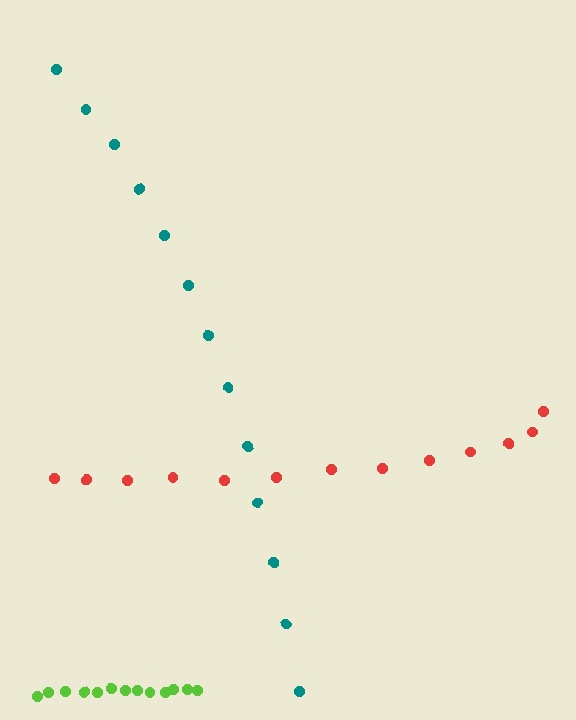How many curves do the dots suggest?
There are 3 distinct paths.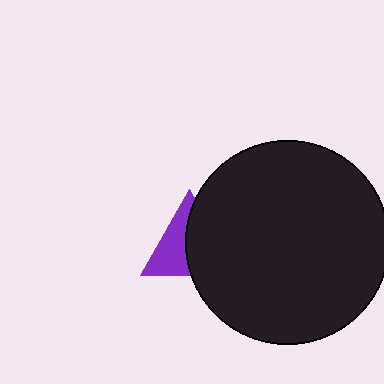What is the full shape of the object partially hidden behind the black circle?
The partially hidden object is a purple triangle.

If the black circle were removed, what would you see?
You would see the complete purple triangle.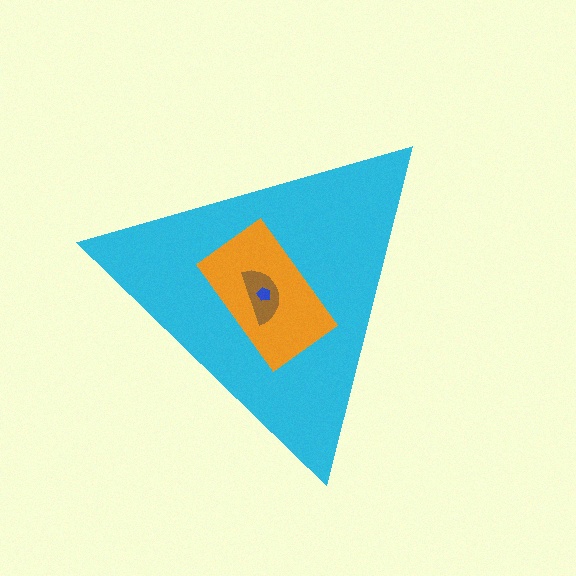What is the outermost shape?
The cyan triangle.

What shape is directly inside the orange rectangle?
The brown semicircle.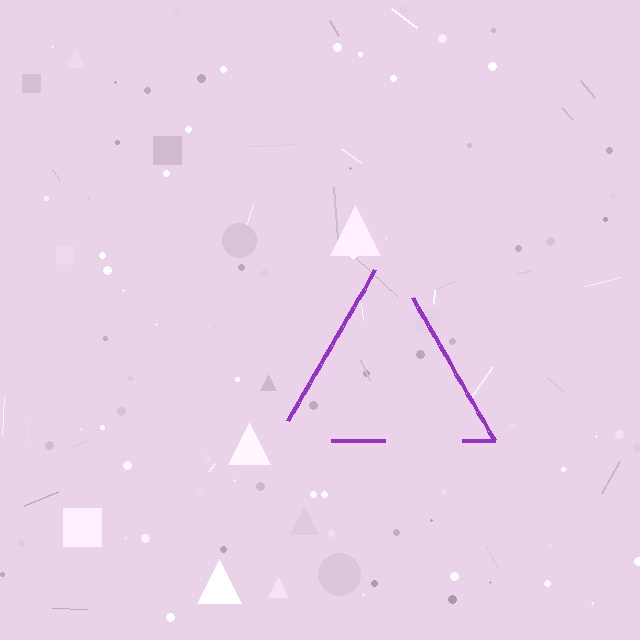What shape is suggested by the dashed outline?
The dashed outline suggests a triangle.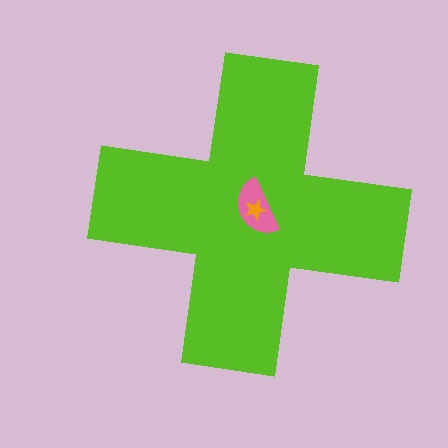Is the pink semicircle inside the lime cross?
Yes.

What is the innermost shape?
The orange star.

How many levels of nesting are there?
3.